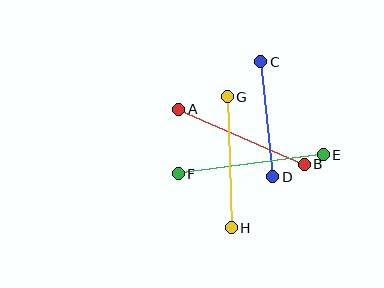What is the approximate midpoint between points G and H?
The midpoint is at approximately (229, 162) pixels.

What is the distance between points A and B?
The distance is approximately 137 pixels.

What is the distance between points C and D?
The distance is approximately 116 pixels.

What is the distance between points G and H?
The distance is approximately 131 pixels.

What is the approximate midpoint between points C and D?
The midpoint is at approximately (267, 119) pixels.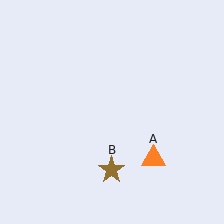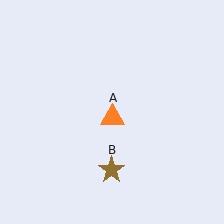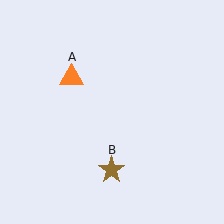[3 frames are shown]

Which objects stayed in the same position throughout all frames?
Brown star (object B) remained stationary.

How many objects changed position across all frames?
1 object changed position: orange triangle (object A).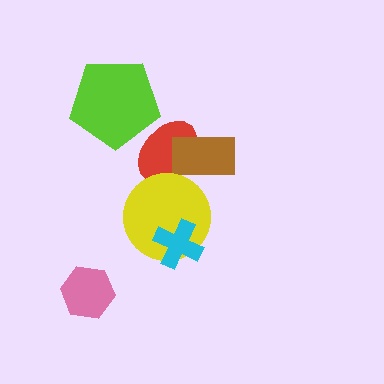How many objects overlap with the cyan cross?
1 object overlaps with the cyan cross.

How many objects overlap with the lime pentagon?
1 object overlaps with the lime pentagon.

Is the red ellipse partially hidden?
Yes, it is partially covered by another shape.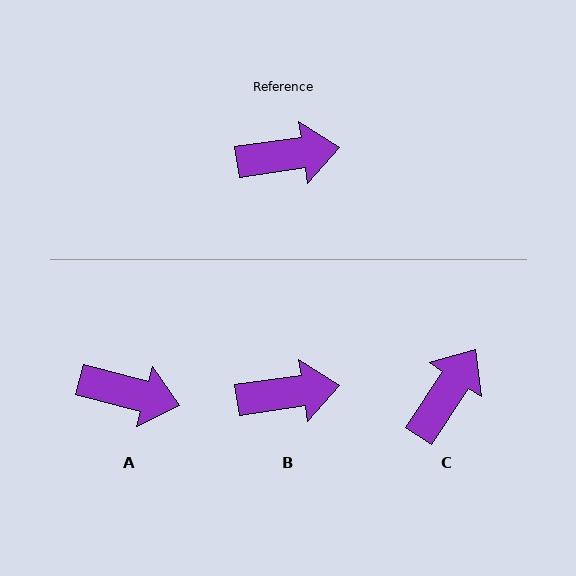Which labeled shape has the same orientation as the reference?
B.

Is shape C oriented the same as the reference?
No, it is off by about 48 degrees.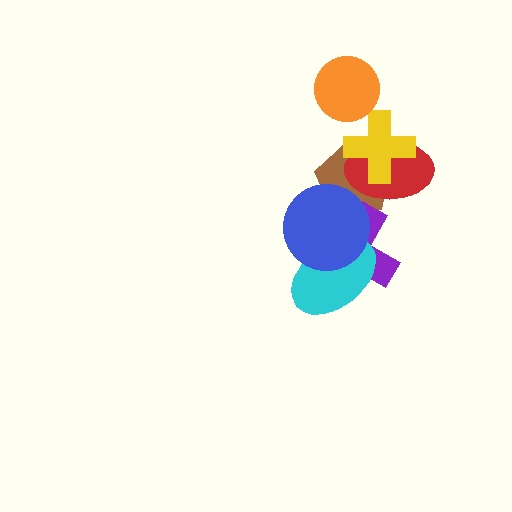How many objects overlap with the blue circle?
3 objects overlap with the blue circle.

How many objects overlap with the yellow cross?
2 objects overlap with the yellow cross.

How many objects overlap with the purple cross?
3 objects overlap with the purple cross.